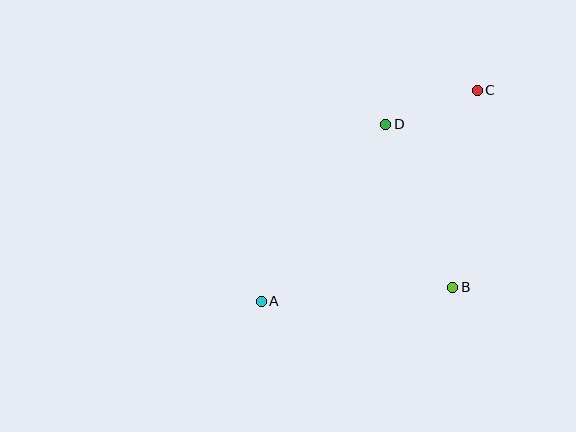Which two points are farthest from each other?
Points A and C are farthest from each other.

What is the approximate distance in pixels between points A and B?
The distance between A and B is approximately 192 pixels.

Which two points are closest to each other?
Points C and D are closest to each other.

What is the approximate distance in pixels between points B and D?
The distance between B and D is approximately 176 pixels.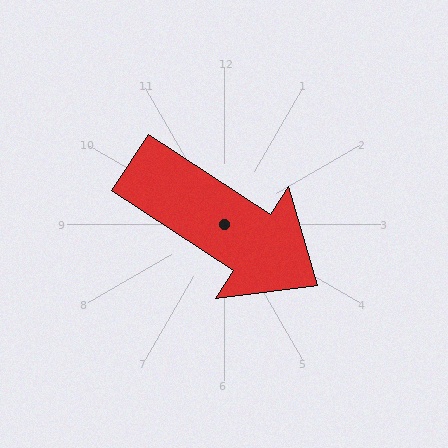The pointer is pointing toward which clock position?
Roughly 4 o'clock.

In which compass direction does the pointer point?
Southeast.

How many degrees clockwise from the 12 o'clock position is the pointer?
Approximately 123 degrees.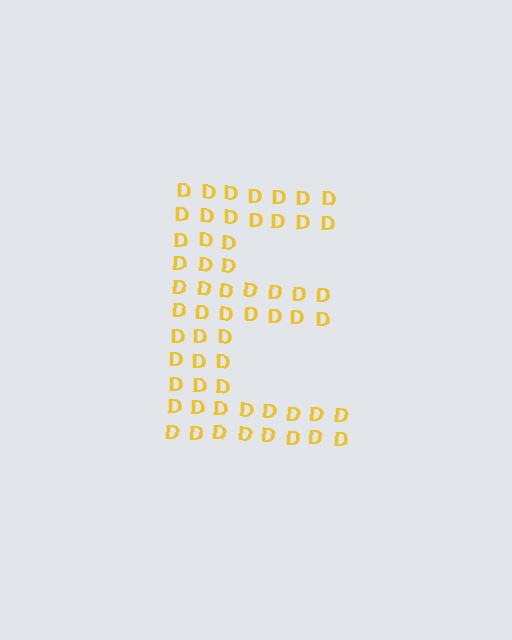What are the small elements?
The small elements are letter D's.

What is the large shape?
The large shape is the letter E.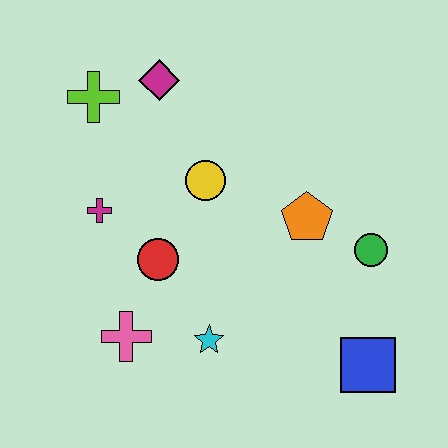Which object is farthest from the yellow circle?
The blue square is farthest from the yellow circle.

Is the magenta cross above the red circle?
Yes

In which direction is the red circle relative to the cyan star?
The red circle is above the cyan star.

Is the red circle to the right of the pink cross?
Yes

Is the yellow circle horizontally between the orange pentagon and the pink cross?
Yes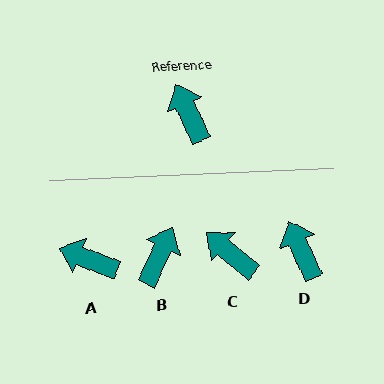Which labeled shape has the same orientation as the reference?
D.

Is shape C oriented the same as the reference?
No, it is off by about 26 degrees.